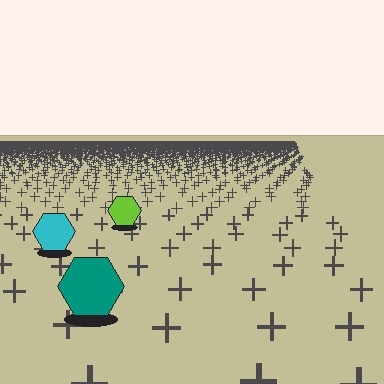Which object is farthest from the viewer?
The lime hexagon is farthest from the viewer. It appears smaller and the ground texture around it is denser.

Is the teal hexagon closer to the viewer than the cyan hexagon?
Yes. The teal hexagon is closer — you can tell from the texture gradient: the ground texture is coarser near it.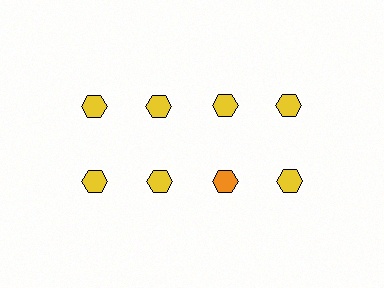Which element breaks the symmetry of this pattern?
The orange hexagon in the second row, center column breaks the symmetry. All other shapes are yellow hexagons.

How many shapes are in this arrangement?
There are 8 shapes arranged in a grid pattern.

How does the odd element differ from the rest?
It has a different color: orange instead of yellow.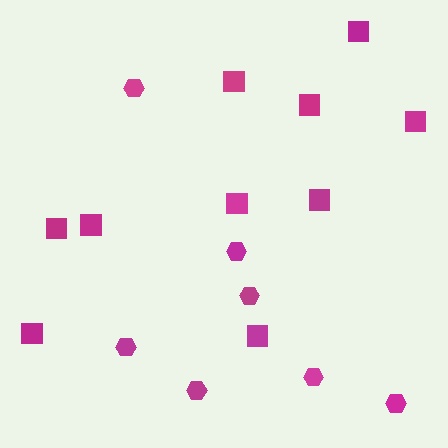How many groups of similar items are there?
There are 2 groups: one group of squares (10) and one group of hexagons (7).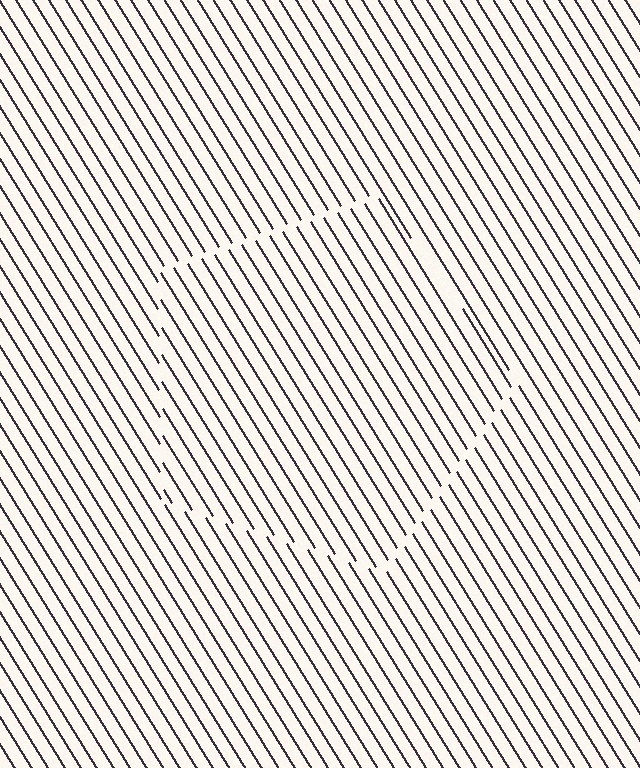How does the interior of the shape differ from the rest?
The interior of the shape contains the same grating, shifted by half a period — the contour is defined by the phase discontinuity where line-ends from the inner and outer gratings abut.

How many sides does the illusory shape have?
5 sides — the line-ends trace a pentagon.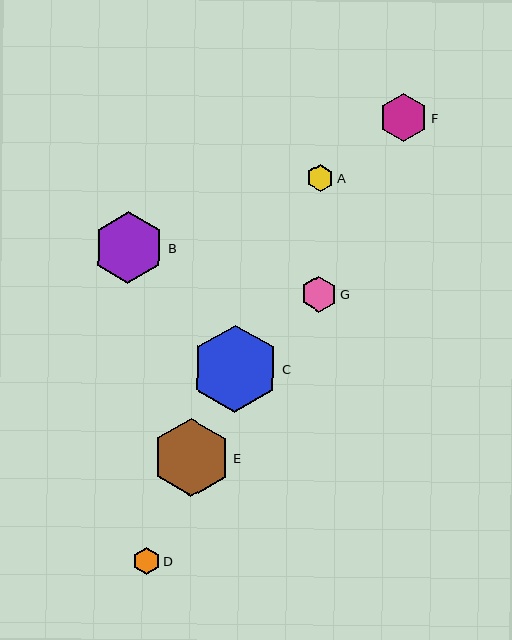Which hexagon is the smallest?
Hexagon A is the smallest with a size of approximately 27 pixels.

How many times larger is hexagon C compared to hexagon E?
Hexagon C is approximately 1.1 times the size of hexagon E.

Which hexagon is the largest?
Hexagon C is the largest with a size of approximately 87 pixels.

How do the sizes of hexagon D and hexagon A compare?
Hexagon D and hexagon A are approximately the same size.